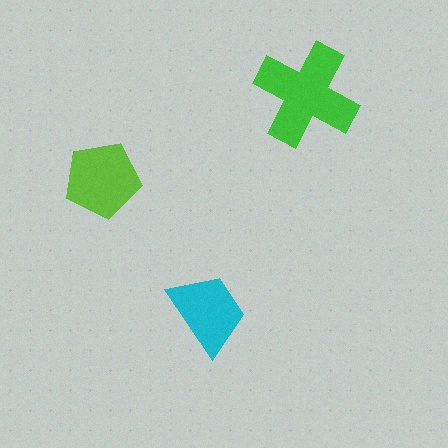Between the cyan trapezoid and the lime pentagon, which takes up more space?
The lime pentagon.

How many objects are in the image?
There are 3 objects in the image.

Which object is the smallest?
The cyan trapezoid.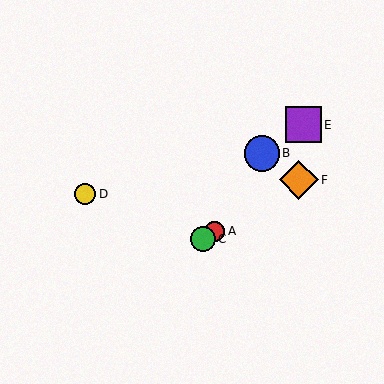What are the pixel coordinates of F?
Object F is at (299, 180).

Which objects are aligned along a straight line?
Objects A, C, F are aligned along a straight line.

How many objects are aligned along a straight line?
3 objects (A, C, F) are aligned along a straight line.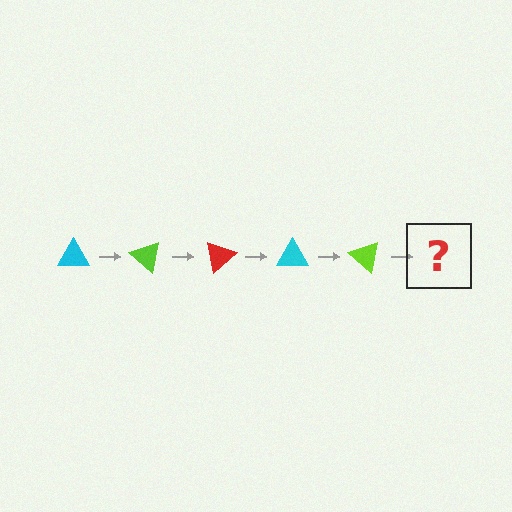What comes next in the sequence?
The next element should be a red triangle, rotated 200 degrees from the start.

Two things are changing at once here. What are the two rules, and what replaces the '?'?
The two rules are that it rotates 40 degrees each step and the color cycles through cyan, lime, and red. The '?' should be a red triangle, rotated 200 degrees from the start.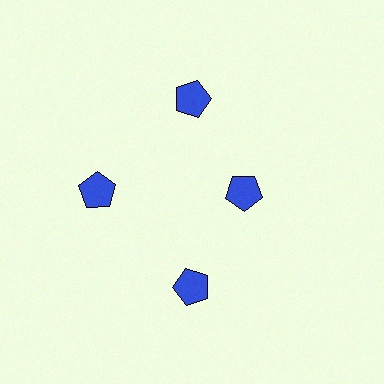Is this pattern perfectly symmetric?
No. The 4 blue pentagons are arranged in a ring, but one element near the 3 o'clock position is pulled inward toward the center, breaking the 4-fold rotational symmetry.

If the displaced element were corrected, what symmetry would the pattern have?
It would have 4-fold rotational symmetry — the pattern would map onto itself every 90 degrees.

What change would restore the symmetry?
The symmetry would be restored by moving it outward, back onto the ring so that all 4 pentagons sit at equal angles and equal distance from the center.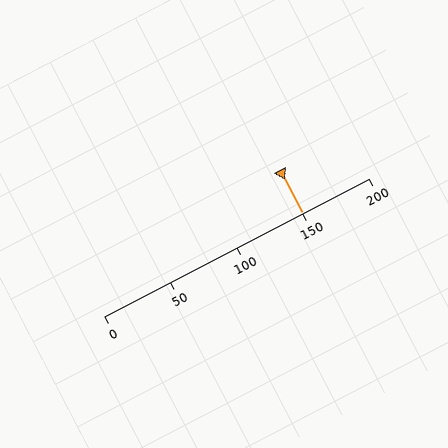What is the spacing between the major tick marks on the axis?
The major ticks are spaced 50 apart.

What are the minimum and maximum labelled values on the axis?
The axis runs from 0 to 200.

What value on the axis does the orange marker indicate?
The marker indicates approximately 150.